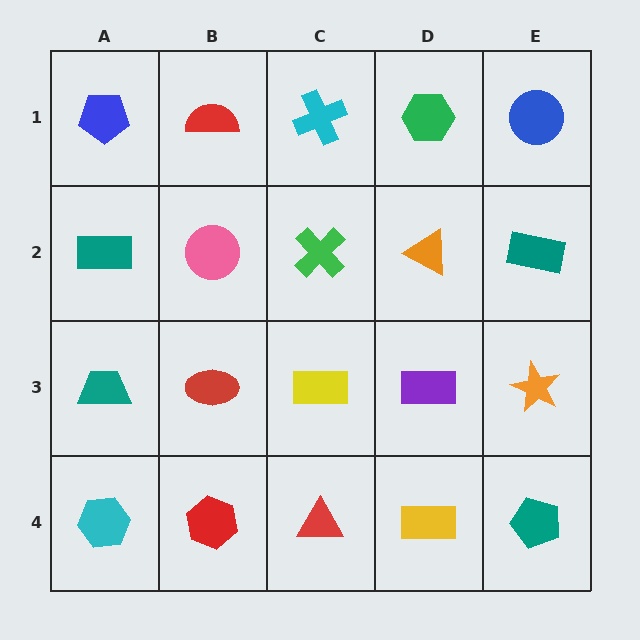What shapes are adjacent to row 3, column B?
A pink circle (row 2, column B), a red hexagon (row 4, column B), a teal trapezoid (row 3, column A), a yellow rectangle (row 3, column C).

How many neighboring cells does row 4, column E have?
2.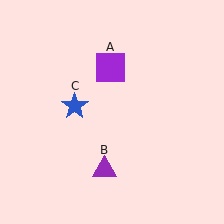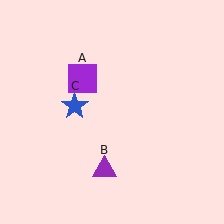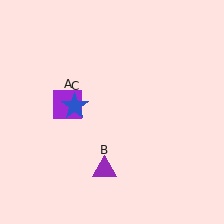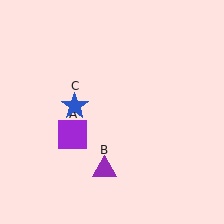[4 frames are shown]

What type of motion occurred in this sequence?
The purple square (object A) rotated counterclockwise around the center of the scene.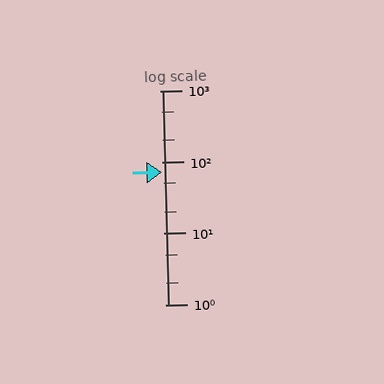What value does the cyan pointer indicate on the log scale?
The pointer indicates approximately 73.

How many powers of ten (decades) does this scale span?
The scale spans 3 decades, from 1 to 1000.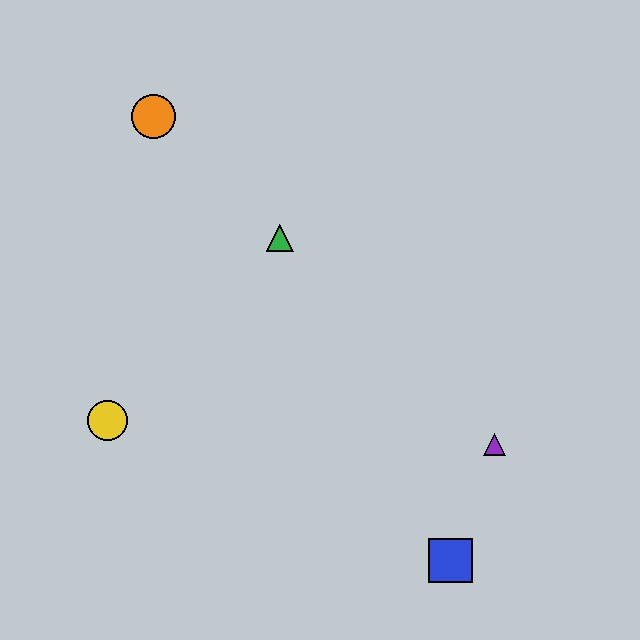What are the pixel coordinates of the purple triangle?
The purple triangle is at (495, 445).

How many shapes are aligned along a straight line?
4 shapes (the red circle, the green triangle, the purple triangle, the orange circle) are aligned along a straight line.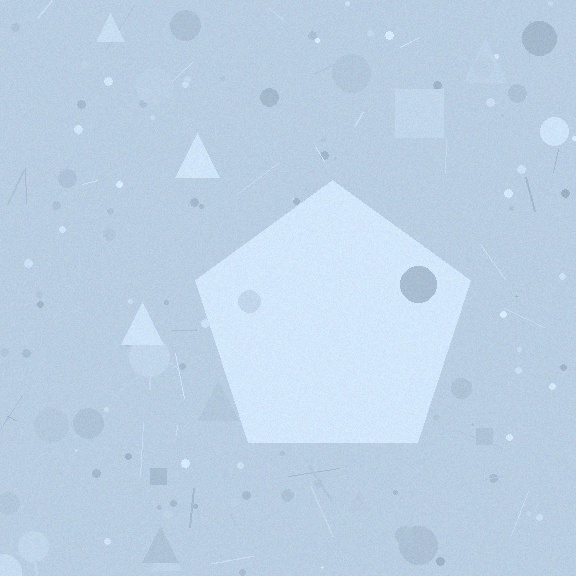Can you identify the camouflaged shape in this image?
The camouflaged shape is a pentagon.